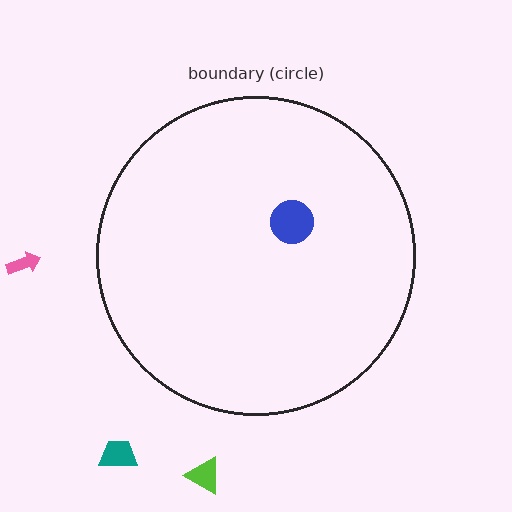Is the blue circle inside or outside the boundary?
Inside.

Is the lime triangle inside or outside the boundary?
Outside.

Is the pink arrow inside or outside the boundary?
Outside.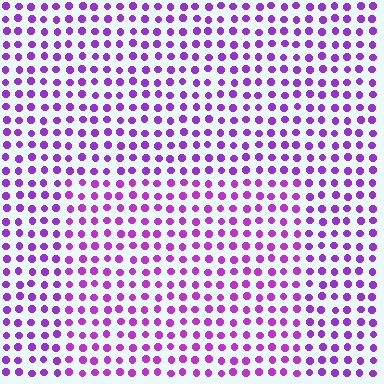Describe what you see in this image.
The image is filled with small purple elements in a uniform arrangement. A rectangle-shaped region is visible where the elements are tinted to a slightly different hue, forming a subtle color boundary.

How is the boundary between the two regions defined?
The boundary is defined purely by a slight shift in hue (about 16 degrees). Spacing, size, and orientation are identical on both sides.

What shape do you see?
I see a rectangle.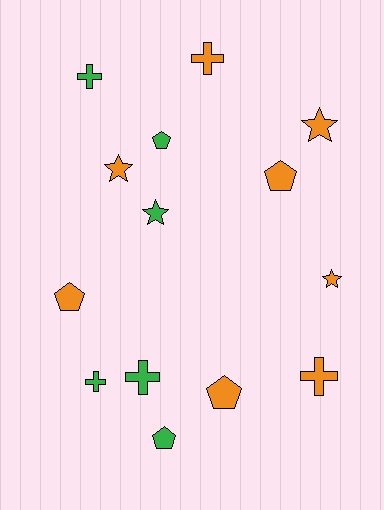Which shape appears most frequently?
Pentagon, with 5 objects.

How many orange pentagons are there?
There are 3 orange pentagons.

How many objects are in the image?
There are 14 objects.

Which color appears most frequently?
Orange, with 8 objects.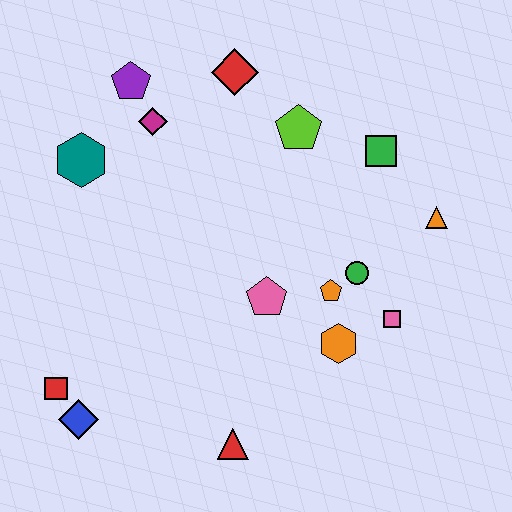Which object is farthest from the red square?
The orange triangle is farthest from the red square.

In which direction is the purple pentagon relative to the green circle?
The purple pentagon is to the left of the green circle.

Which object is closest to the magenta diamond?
The purple pentagon is closest to the magenta diamond.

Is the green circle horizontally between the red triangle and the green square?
Yes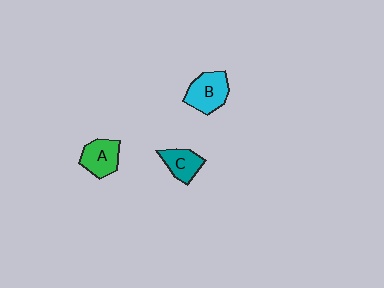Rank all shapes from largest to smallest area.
From largest to smallest: B (cyan), A (green), C (teal).